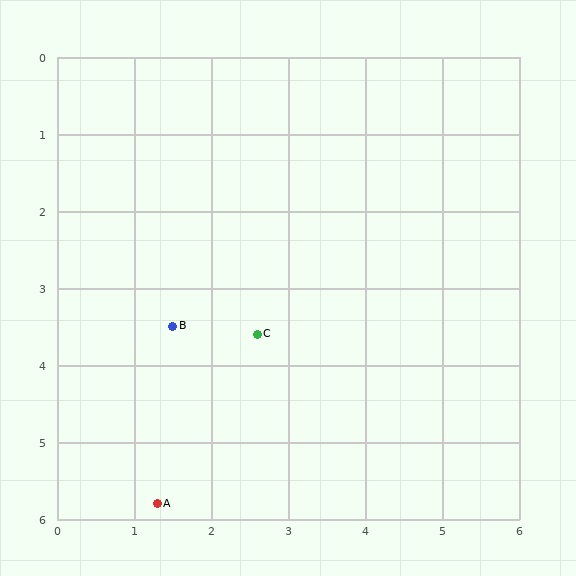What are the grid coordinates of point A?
Point A is at approximately (1.3, 5.8).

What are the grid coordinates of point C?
Point C is at approximately (2.6, 3.6).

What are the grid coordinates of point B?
Point B is at approximately (1.5, 3.5).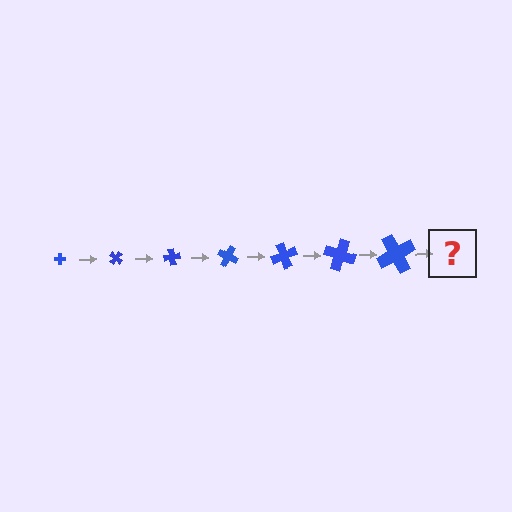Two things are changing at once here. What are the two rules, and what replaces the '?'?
The two rules are that the cross grows larger each step and it rotates 40 degrees each step. The '?' should be a cross, larger than the previous one and rotated 280 degrees from the start.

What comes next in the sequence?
The next element should be a cross, larger than the previous one and rotated 280 degrees from the start.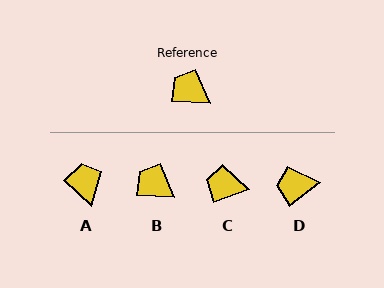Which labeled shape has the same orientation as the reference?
B.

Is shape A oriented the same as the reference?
No, it is off by about 40 degrees.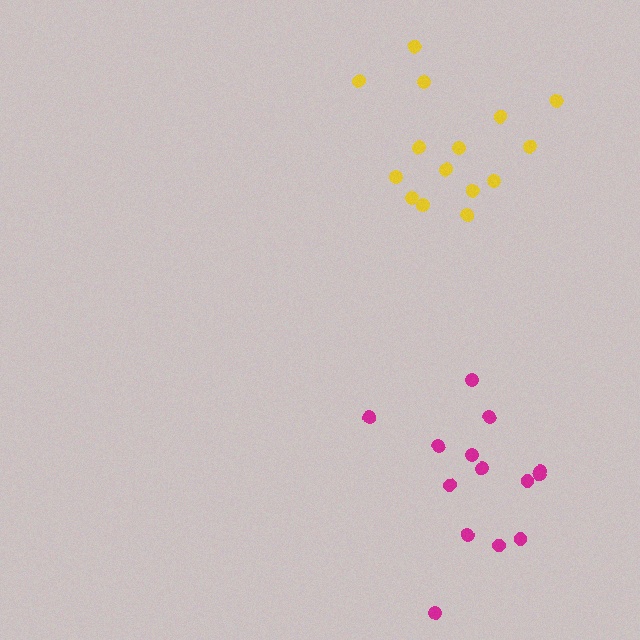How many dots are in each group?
Group 1: 15 dots, Group 2: 14 dots (29 total).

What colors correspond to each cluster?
The clusters are colored: yellow, magenta.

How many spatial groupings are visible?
There are 2 spatial groupings.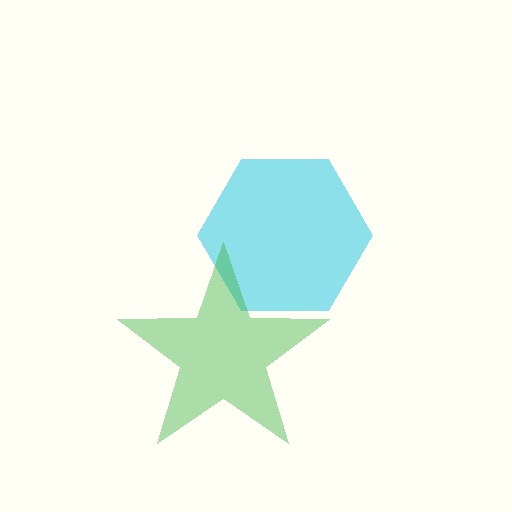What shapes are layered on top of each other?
The layered shapes are: a cyan hexagon, a green star.